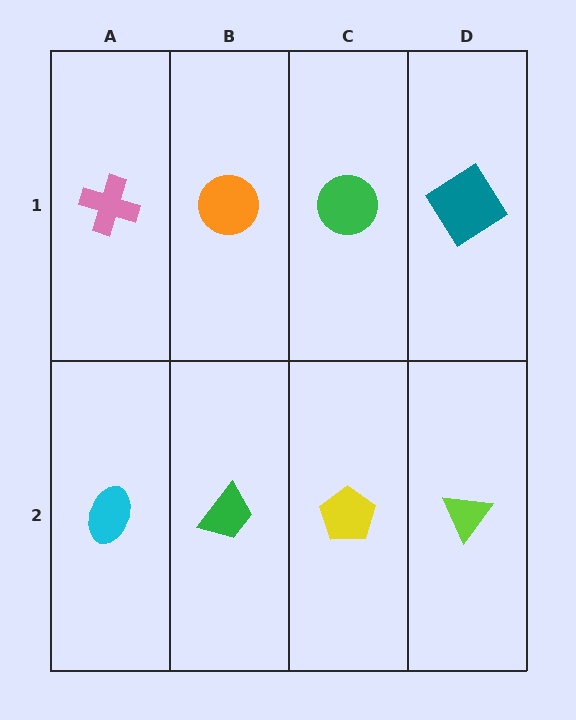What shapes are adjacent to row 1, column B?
A green trapezoid (row 2, column B), a pink cross (row 1, column A), a green circle (row 1, column C).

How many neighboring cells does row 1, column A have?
2.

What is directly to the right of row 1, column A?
An orange circle.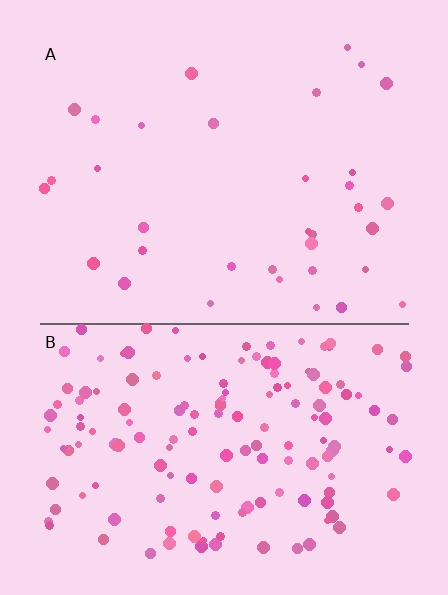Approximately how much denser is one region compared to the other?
Approximately 4.4× — region B over region A.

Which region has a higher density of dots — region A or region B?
B (the bottom).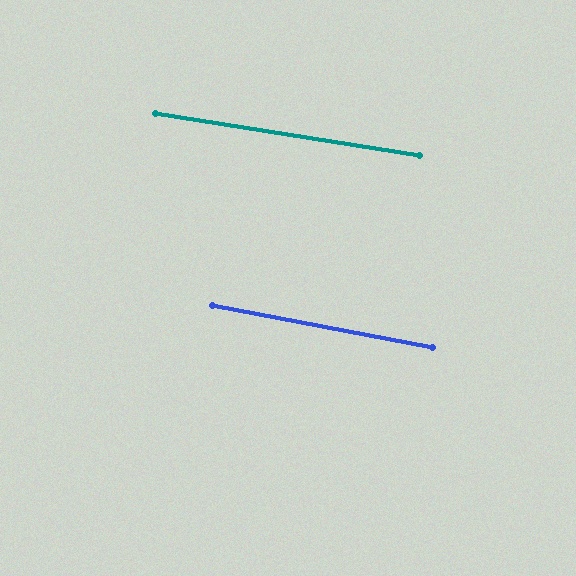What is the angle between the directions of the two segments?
Approximately 2 degrees.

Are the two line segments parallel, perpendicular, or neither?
Parallel — their directions differ by only 1.8°.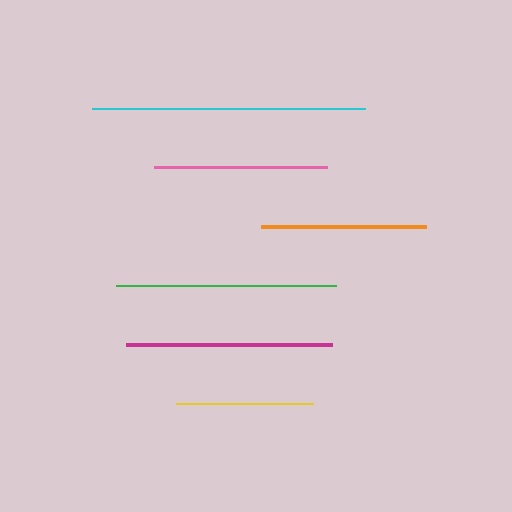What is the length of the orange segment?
The orange segment is approximately 165 pixels long.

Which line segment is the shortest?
The yellow line is the shortest at approximately 136 pixels.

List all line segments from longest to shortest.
From longest to shortest: cyan, green, magenta, pink, orange, yellow.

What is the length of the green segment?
The green segment is approximately 220 pixels long.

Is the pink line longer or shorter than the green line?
The green line is longer than the pink line.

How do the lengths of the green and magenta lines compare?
The green and magenta lines are approximately the same length.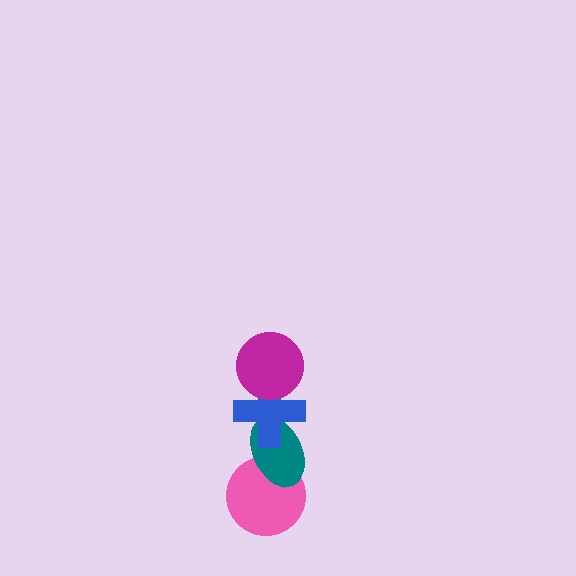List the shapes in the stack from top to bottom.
From top to bottom: the magenta circle, the blue cross, the teal ellipse, the pink circle.